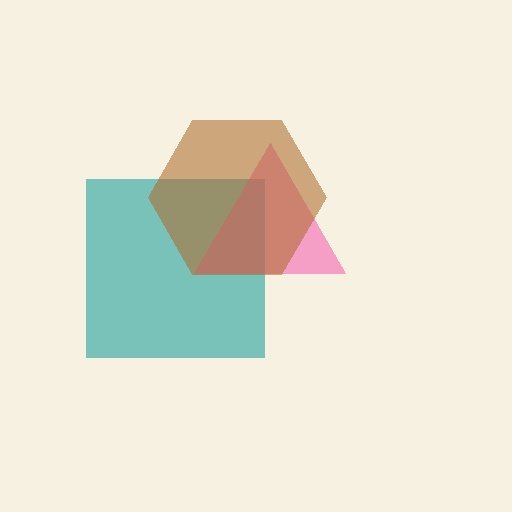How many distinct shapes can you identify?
There are 3 distinct shapes: a teal square, a pink triangle, a brown hexagon.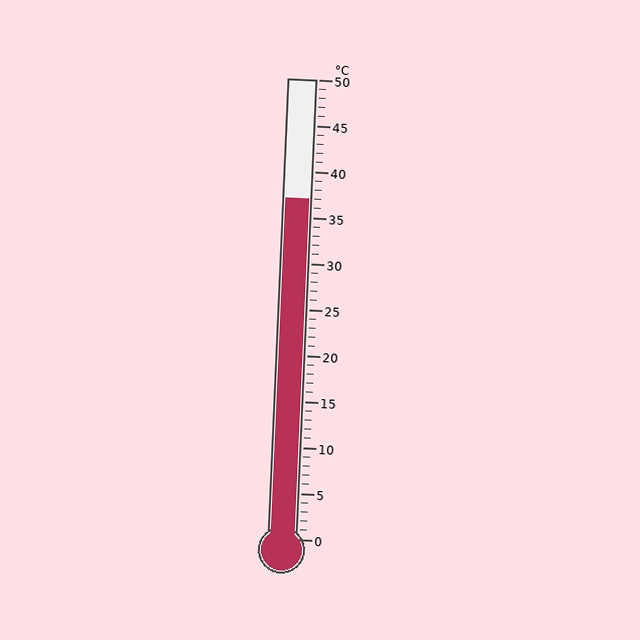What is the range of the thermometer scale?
The thermometer scale ranges from 0°C to 50°C.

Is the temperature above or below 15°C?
The temperature is above 15°C.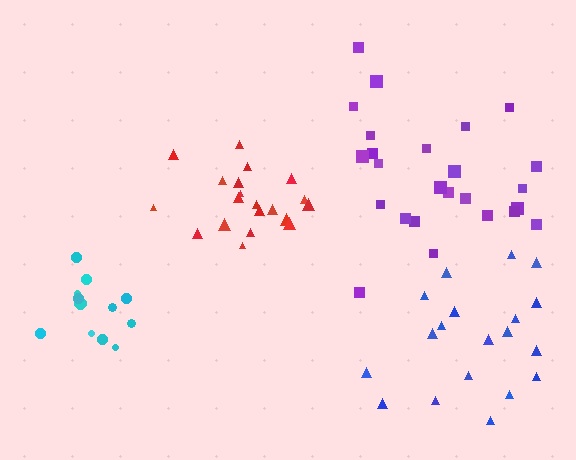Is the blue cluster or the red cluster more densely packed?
Red.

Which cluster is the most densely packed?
Red.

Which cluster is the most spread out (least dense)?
Blue.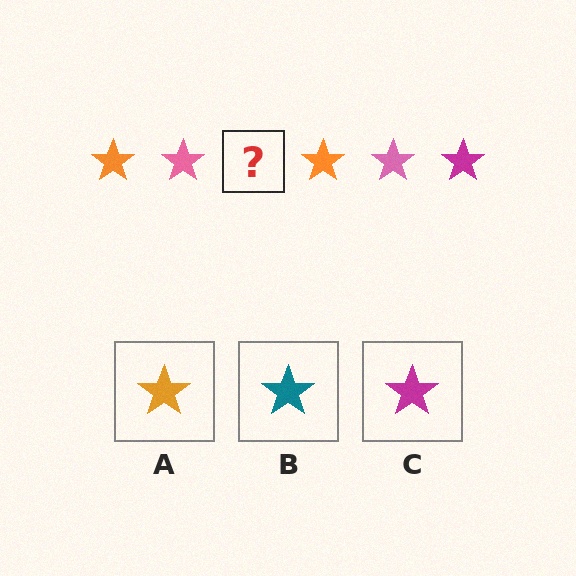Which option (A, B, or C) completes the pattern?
C.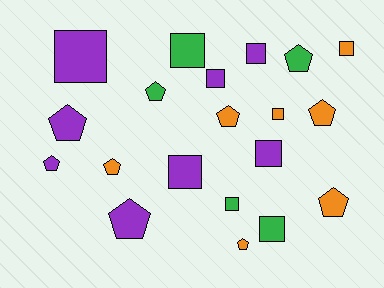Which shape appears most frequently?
Pentagon, with 10 objects.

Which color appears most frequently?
Purple, with 8 objects.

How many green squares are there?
There are 3 green squares.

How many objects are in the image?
There are 20 objects.